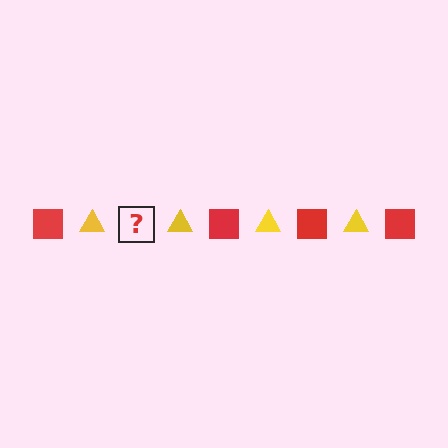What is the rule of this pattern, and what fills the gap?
The rule is that the pattern alternates between red square and yellow triangle. The gap should be filled with a red square.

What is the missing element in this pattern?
The missing element is a red square.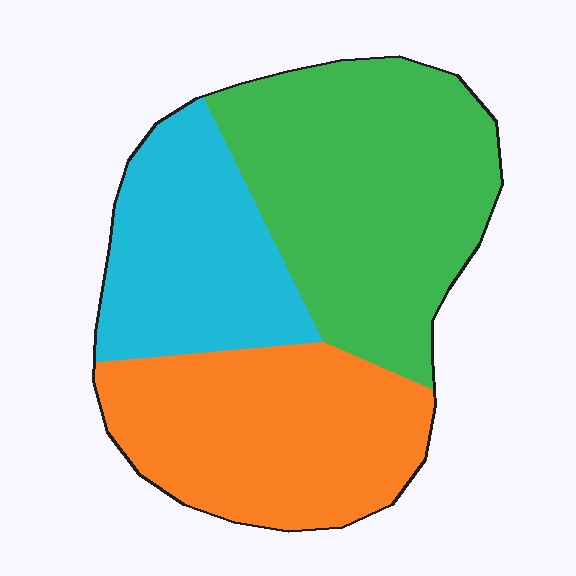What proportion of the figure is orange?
Orange covers 33% of the figure.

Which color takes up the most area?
Green, at roughly 40%.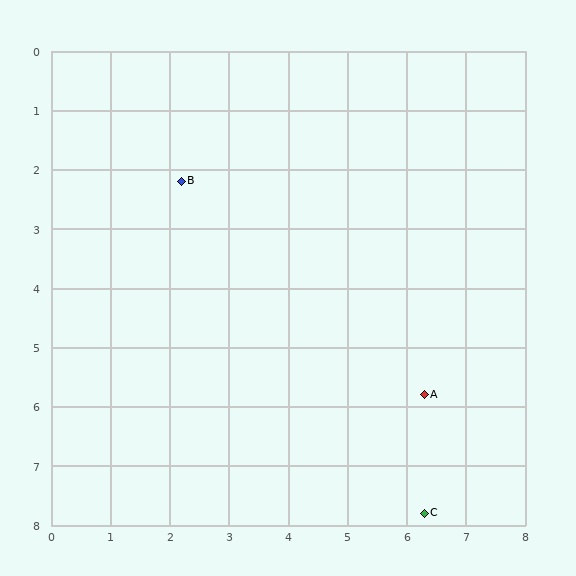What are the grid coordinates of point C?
Point C is at approximately (6.3, 7.8).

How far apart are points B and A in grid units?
Points B and A are about 5.5 grid units apart.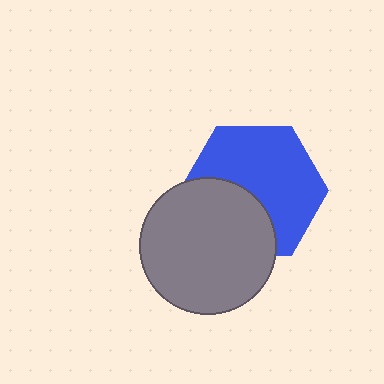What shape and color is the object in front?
The object in front is a gray circle.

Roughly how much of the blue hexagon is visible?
About half of it is visible (roughly 63%).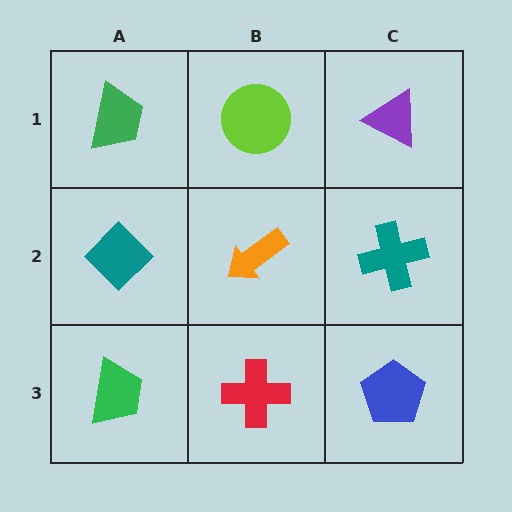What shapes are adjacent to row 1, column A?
A teal diamond (row 2, column A), a lime circle (row 1, column B).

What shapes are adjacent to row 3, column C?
A teal cross (row 2, column C), a red cross (row 3, column B).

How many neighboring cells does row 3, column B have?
3.